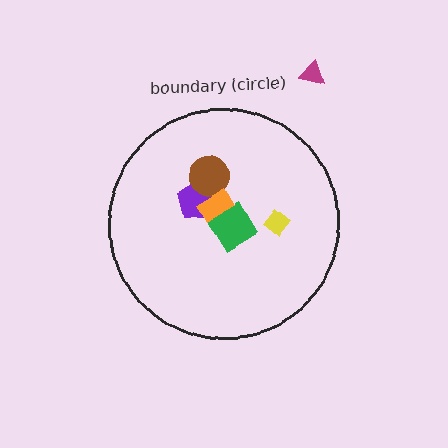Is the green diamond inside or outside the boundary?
Inside.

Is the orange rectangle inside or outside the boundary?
Inside.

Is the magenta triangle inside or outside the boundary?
Outside.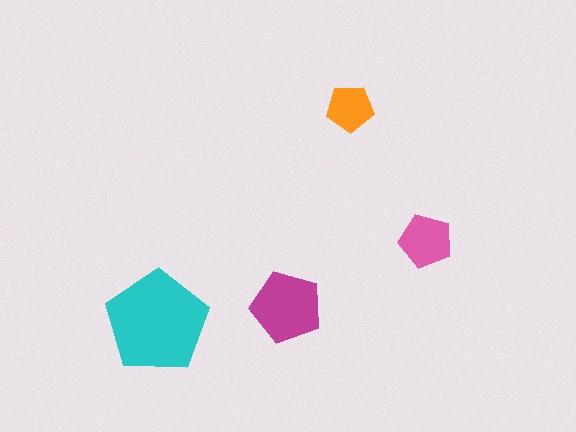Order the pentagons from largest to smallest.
the cyan one, the magenta one, the pink one, the orange one.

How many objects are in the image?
There are 4 objects in the image.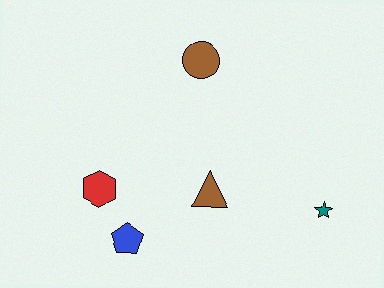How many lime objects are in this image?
There are no lime objects.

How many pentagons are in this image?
There is 1 pentagon.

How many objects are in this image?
There are 5 objects.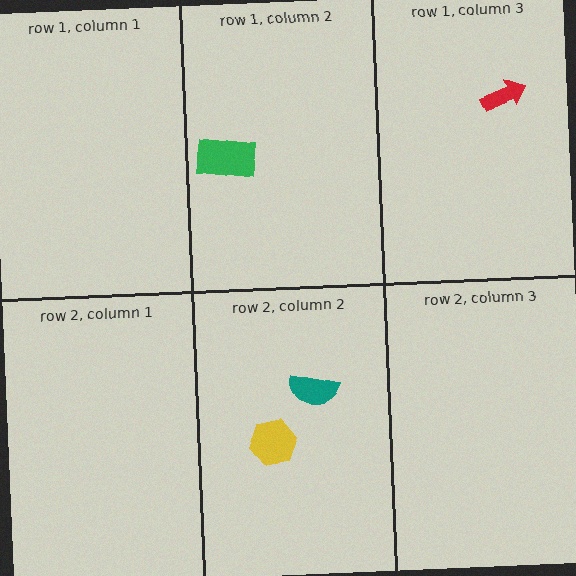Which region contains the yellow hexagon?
The row 2, column 2 region.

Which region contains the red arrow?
The row 1, column 3 region.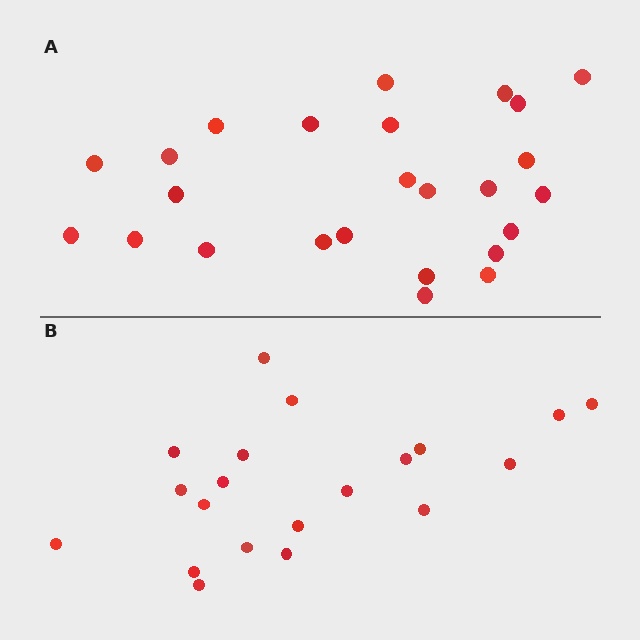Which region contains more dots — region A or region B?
Region A (the top region) has more dots.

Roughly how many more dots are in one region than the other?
Region A has about 5 more dots than region B.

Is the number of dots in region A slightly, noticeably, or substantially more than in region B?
Region A has noticeably more, but not dramatically so. The ratio is roughly 1.2 to 1.